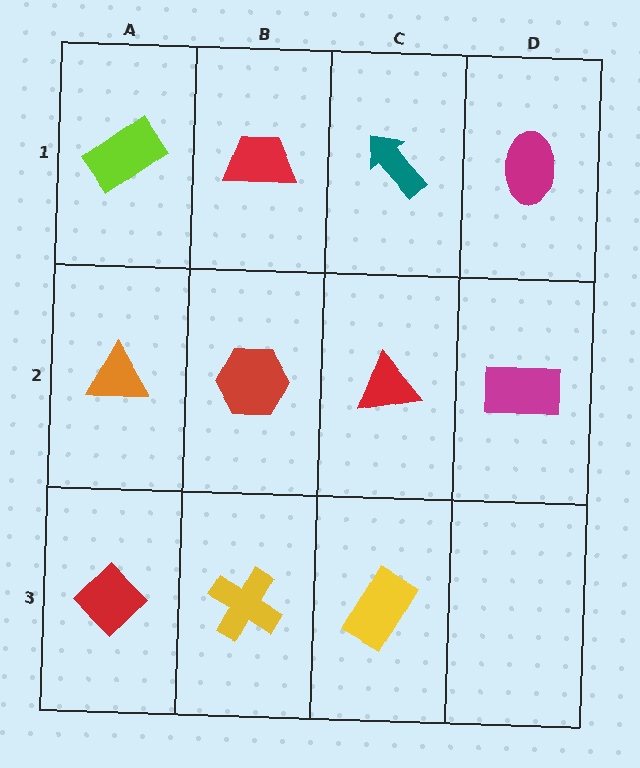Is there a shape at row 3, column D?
No, that cell is empty.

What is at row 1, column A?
A lime rectangle.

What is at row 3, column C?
A yellow rectangle.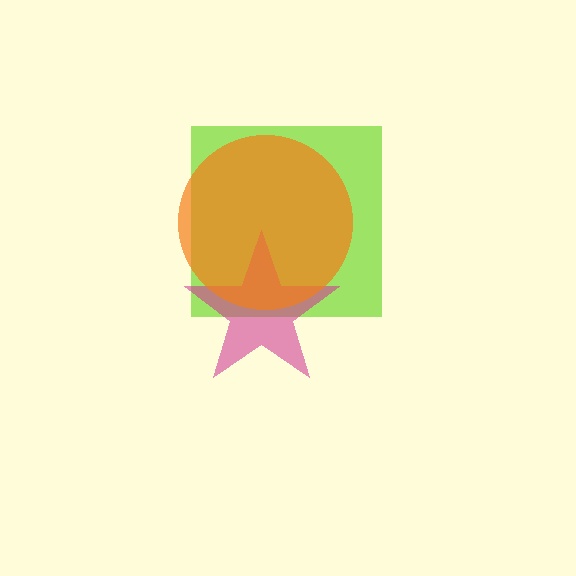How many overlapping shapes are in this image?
There are 3 overlapping shapes in the image.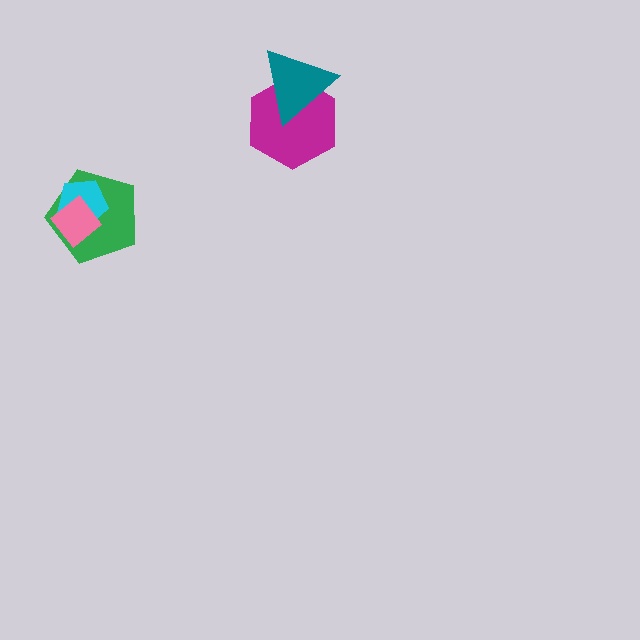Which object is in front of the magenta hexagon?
The teal triangle is in front of the magenta hexagon.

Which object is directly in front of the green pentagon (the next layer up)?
The cyan pentagon is directly in front of the green pentagon.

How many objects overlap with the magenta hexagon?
1 object overlaps with the magenta hexagon.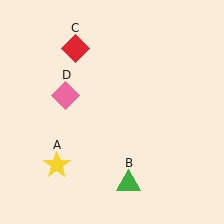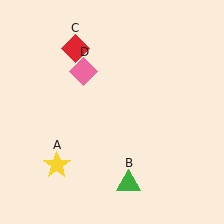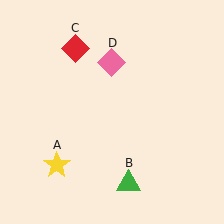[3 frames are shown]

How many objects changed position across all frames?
1 object changed position: pink diamond (object D).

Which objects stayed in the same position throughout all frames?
Yellow star (object A) and green triangle (object B) and red diamond (object C) remained stationary.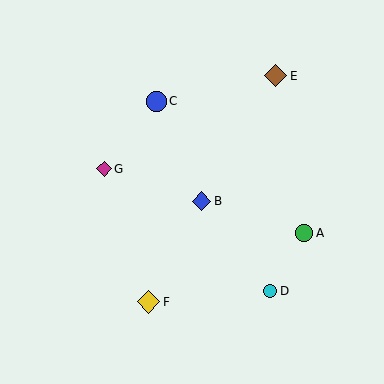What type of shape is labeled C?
Shape C is a blue circle.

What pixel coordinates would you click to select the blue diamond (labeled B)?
Click at (201, 201) to select the blue diamond B.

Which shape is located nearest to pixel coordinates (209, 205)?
The blue diamond (labeled B) at (201, 201) is nearest to that location.